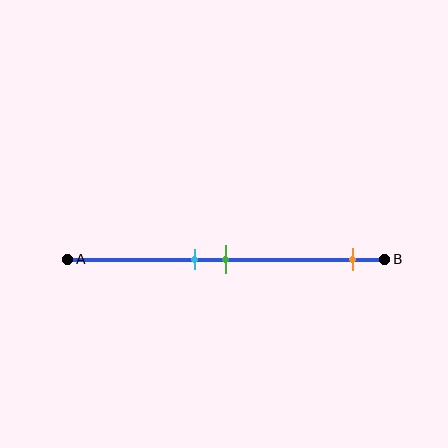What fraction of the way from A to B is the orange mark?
The orange mark is approximately 90% (0.9) of the way from A to B.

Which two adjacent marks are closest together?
The cyan and green marks are the closest adjacent pair.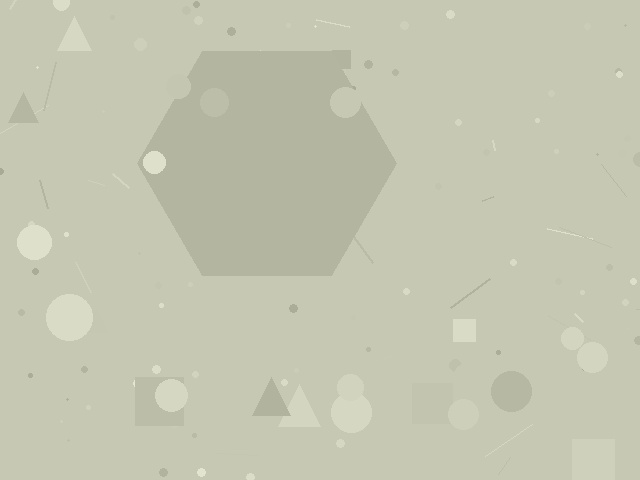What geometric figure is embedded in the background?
A hexagon is embedded in the background.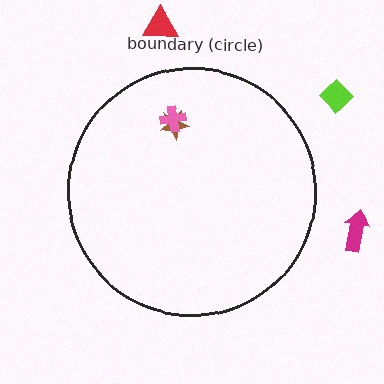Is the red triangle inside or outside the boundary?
Outside.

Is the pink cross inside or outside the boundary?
Inside.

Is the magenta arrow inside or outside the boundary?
Outside.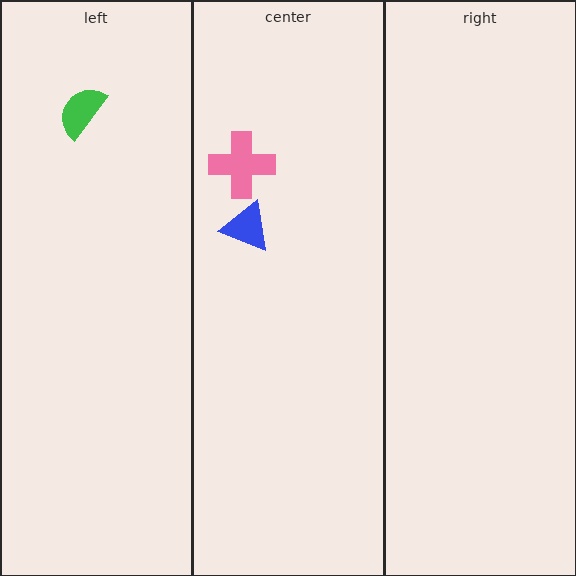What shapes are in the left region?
The green semicircle.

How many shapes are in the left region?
1.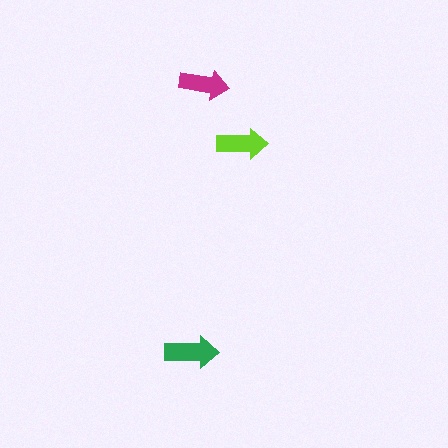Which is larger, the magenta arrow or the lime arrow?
The lime one.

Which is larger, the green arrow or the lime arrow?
The green one.